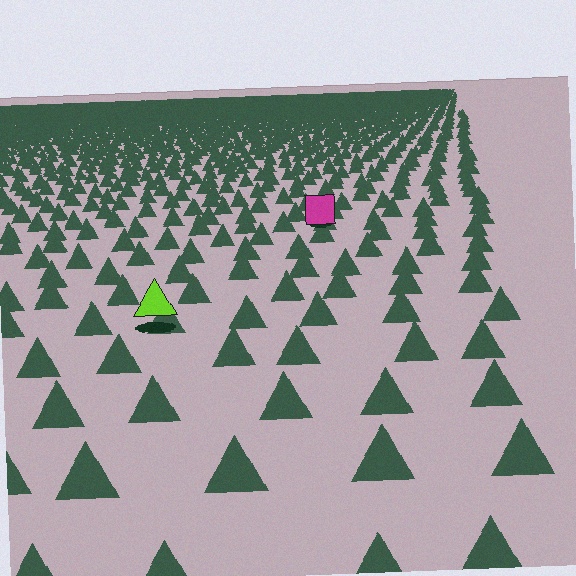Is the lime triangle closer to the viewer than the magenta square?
Yes. The lime triangle is closer — you can tell from the texture gradient: the ground texture is coarser near it.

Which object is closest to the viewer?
The lime triangle is closest. The texture marks near it are larger and more spread out.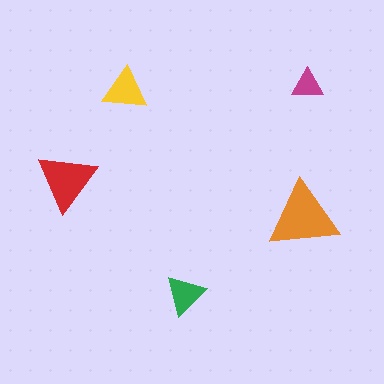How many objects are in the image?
There are 5 objects in the image.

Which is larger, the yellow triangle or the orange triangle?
The orange one.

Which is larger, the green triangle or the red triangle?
The red one.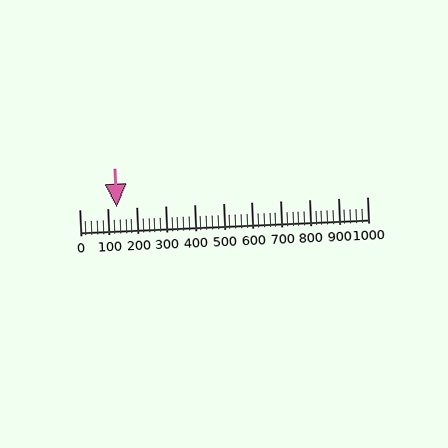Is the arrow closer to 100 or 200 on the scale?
The arrow is closer to 100.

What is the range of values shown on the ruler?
The ruler shows values from 0 to 1000.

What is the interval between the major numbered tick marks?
The major tick marks are spaced 100 units apart.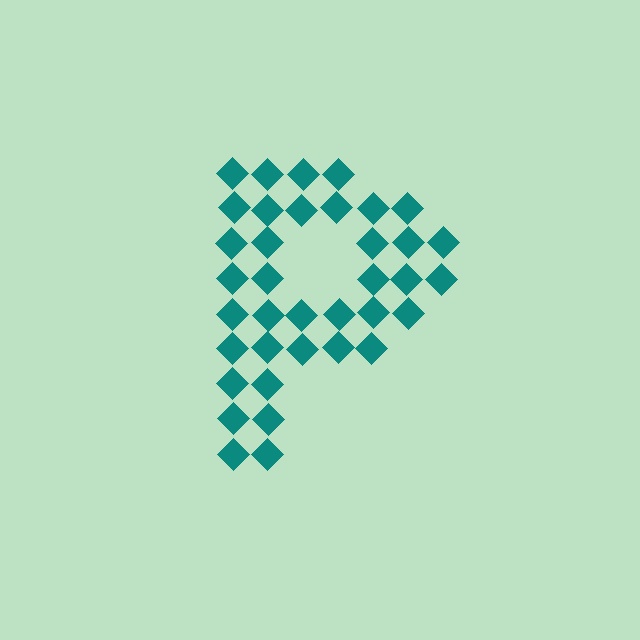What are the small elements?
The small elements are diamonds.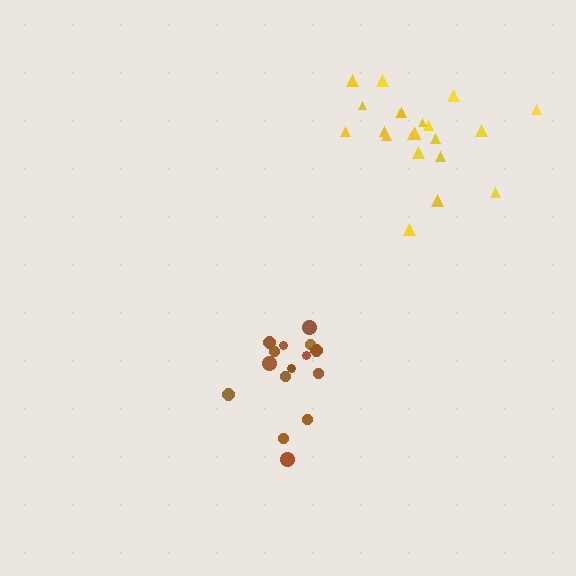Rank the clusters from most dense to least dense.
brown, yellow.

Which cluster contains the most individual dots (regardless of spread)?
Yellow (22).